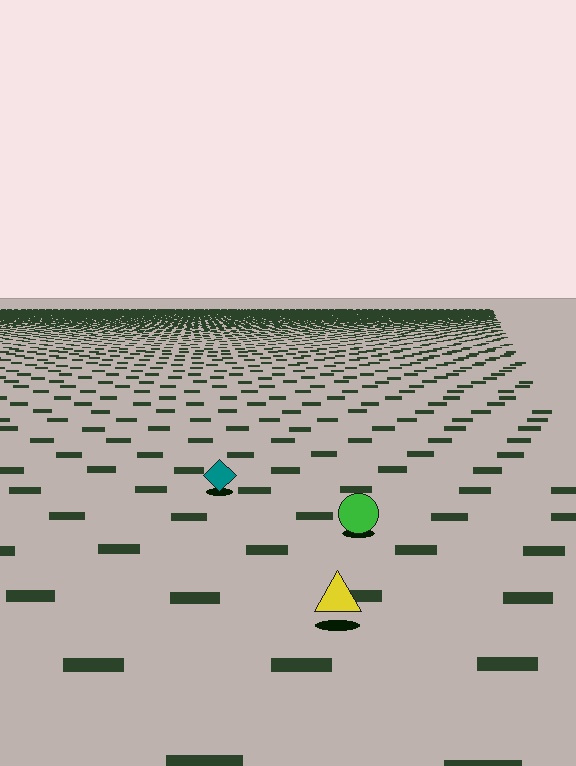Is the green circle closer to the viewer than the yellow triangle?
No. The yellow triangle is closer — you can tell from the texture gradient: the ground texture is coarser near it.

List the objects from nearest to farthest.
From nearest to farthest: the yellow triangle, the green circle, the teal diamond.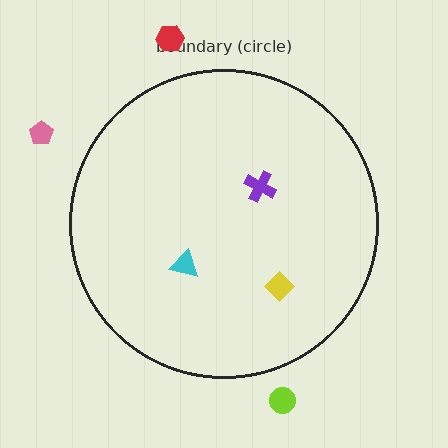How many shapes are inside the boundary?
3 inside, 3 outside.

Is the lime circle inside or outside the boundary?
Outside.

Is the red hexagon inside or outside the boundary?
Outside.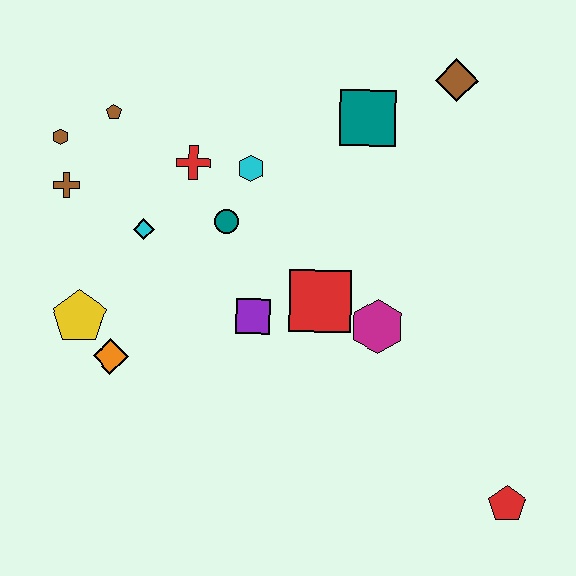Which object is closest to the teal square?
The brown diamond is closest to the teal square.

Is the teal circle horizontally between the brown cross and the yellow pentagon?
No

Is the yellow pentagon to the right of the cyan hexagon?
No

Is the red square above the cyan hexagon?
No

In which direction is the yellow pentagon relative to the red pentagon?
The yellow pentagon is to the left of the red pentagon.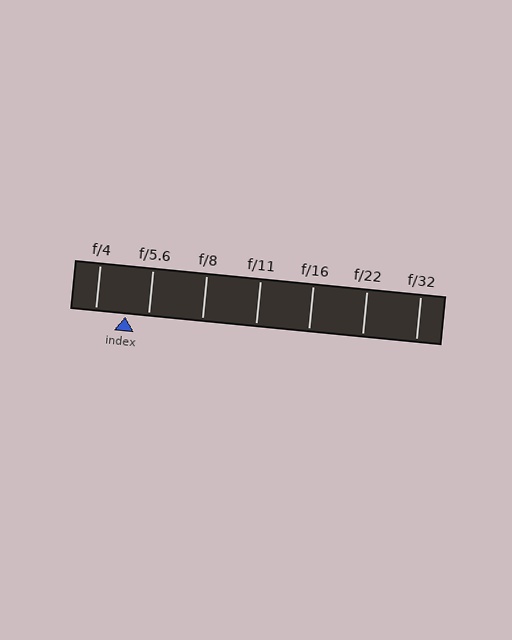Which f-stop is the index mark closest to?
The index mark is closest to f/5.6.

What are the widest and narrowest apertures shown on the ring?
The widest aperture shown is f/4 and the narrowest is f/32.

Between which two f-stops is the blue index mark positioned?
The index mark is between f/4 and f/5.6.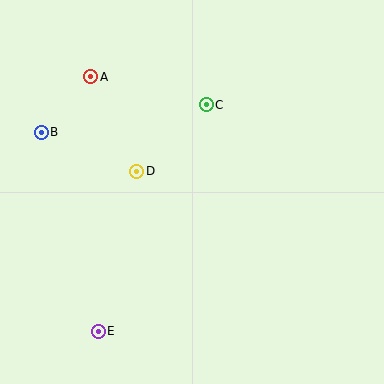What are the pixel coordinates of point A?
Point A is at (91, 77).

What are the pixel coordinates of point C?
Point C is at (206, 105).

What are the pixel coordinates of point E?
Point E is at (98, 331).